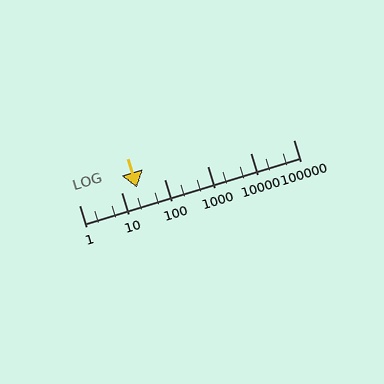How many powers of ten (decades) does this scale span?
The scale spans 5 decades, from 1 to 100000.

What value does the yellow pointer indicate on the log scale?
The pointer indicates approximately 22.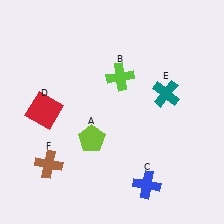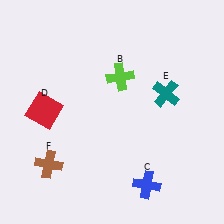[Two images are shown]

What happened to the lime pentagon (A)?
The lime pentagon (A) was removed in Image 2. It was in the bottom-left area of Image 1.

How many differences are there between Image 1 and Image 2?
There is 1 difference between the two images.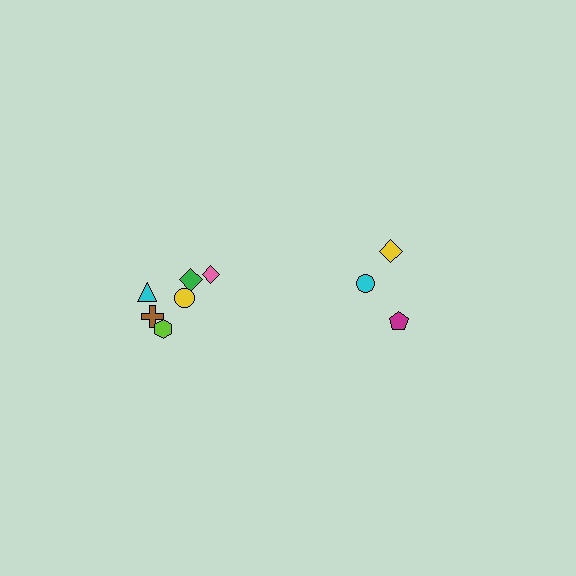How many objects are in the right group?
There are 3 objects.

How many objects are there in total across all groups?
There are 9 objects.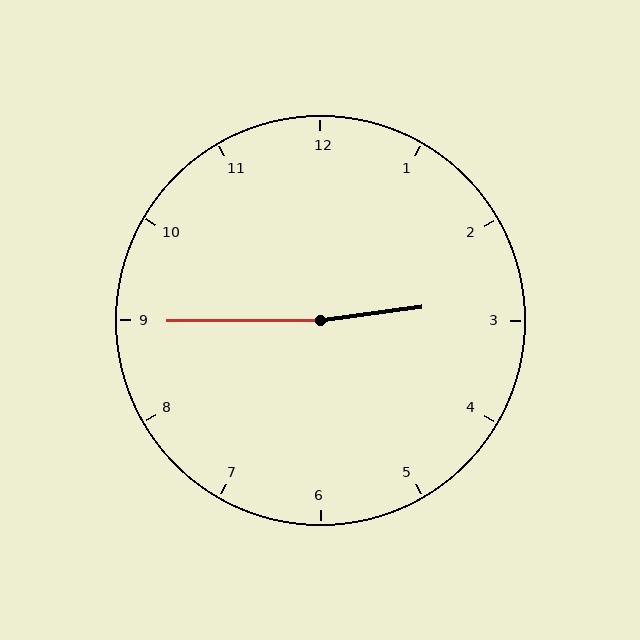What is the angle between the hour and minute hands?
Approximately 172 degrees.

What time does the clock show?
2:45.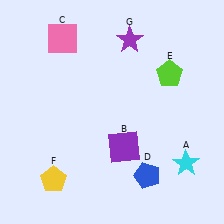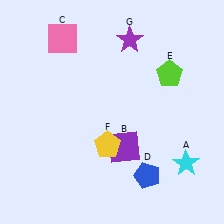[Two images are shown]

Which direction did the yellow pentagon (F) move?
The yellow pentagon (F) moved right.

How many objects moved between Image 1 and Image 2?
1 object moved between the two images.